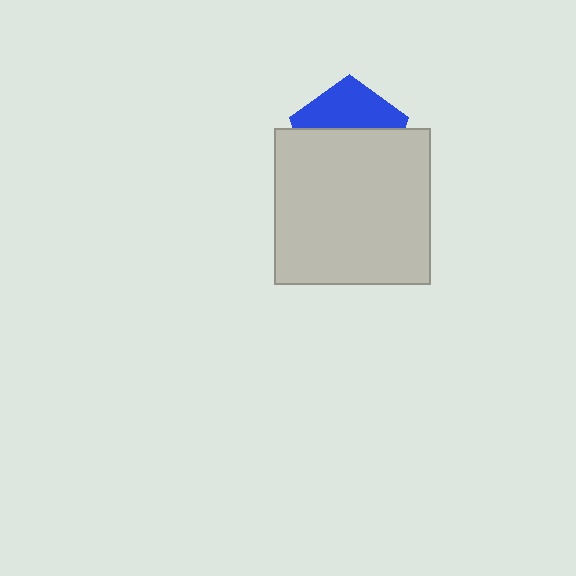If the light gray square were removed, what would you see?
You would see the complete blue pentagon.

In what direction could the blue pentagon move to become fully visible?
The blue pentagon could move up. That would shift it out from behind the light gray square entirely.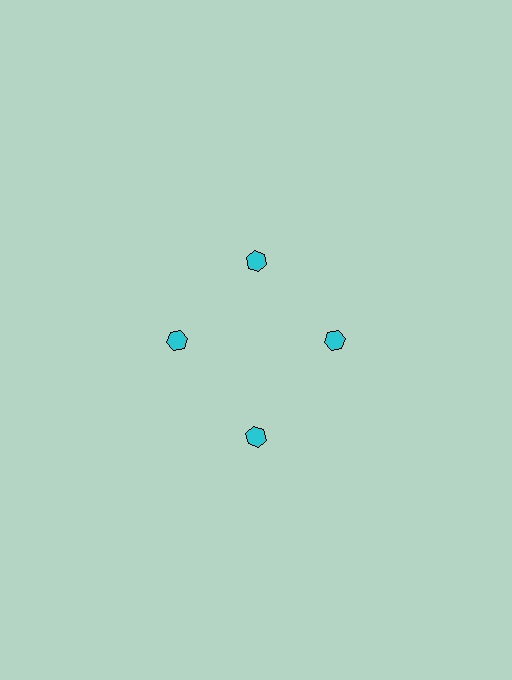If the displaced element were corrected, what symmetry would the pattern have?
It would have 4-fold rotational symmetry — the pattern would map onto itself every 90 degrees.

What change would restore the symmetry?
The symmetry would be restored by moving it inward, back onto the ring so that all 4 hexagons sit at equal angles and equal distance from the center.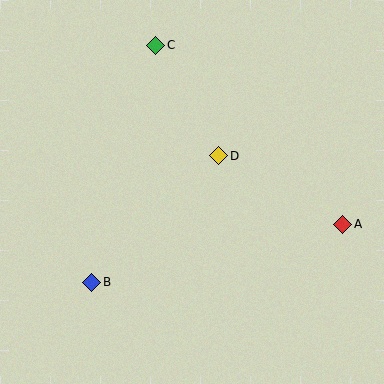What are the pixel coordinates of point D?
Point D is at (219, 156).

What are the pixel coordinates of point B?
Point B is at (92, 282).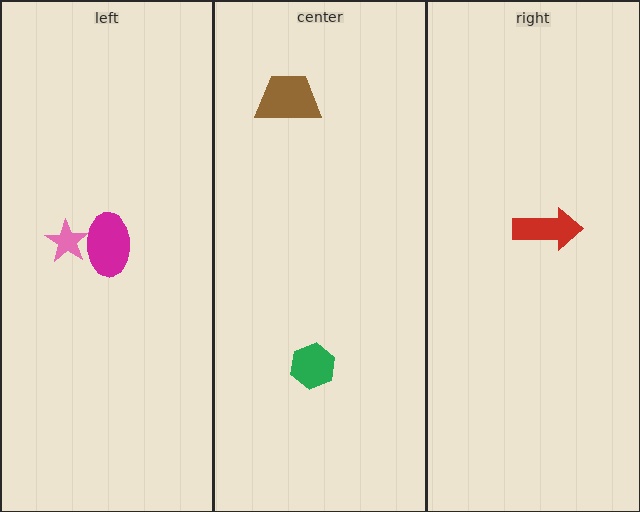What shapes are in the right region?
The red arrow.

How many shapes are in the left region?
2.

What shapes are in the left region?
The magenta ellipse, the pink star.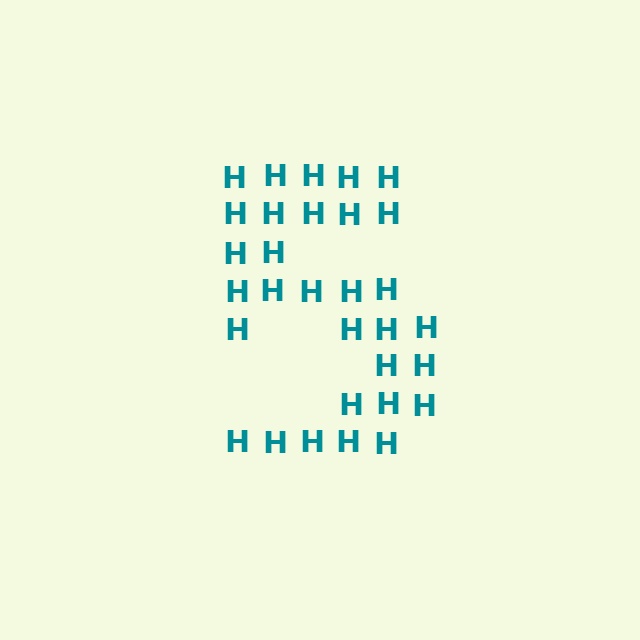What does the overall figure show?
The overall figure shows the digit 5.